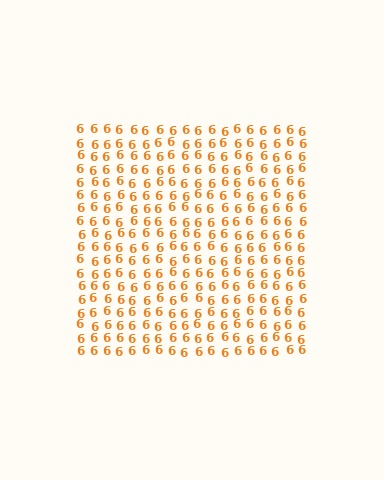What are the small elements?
The small elements are digit 6's.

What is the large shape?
The large shape is a square.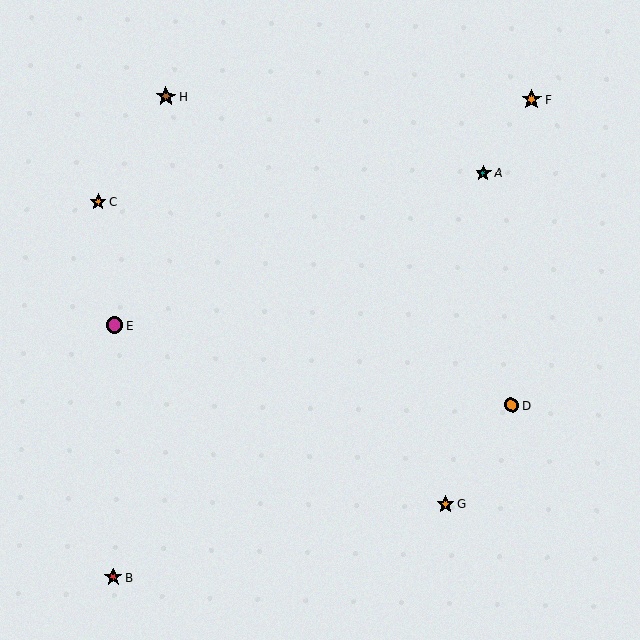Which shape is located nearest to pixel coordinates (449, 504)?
The orange star (labeled G) at (445, 504) is nearest to that location.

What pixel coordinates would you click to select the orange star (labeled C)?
Click at (98, 202) to select the orange star C.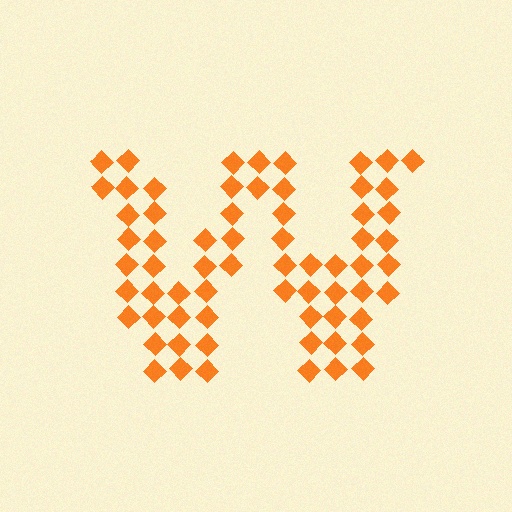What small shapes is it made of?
It is made of small diamonds.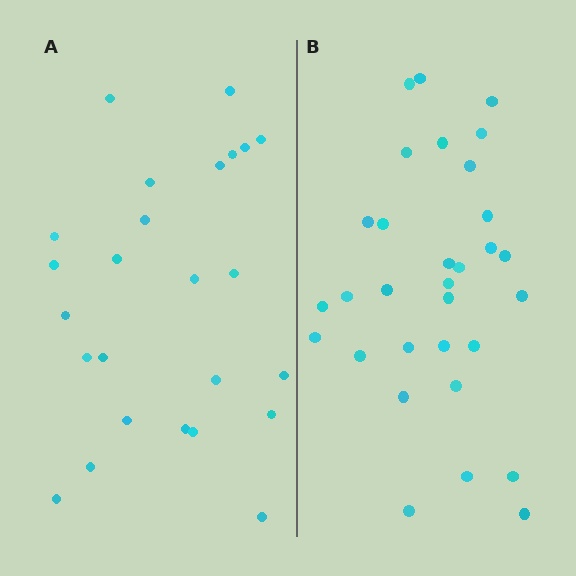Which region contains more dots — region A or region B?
Region B (the right region) has more dots.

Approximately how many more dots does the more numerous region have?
Region B has about 6 more dots than region A.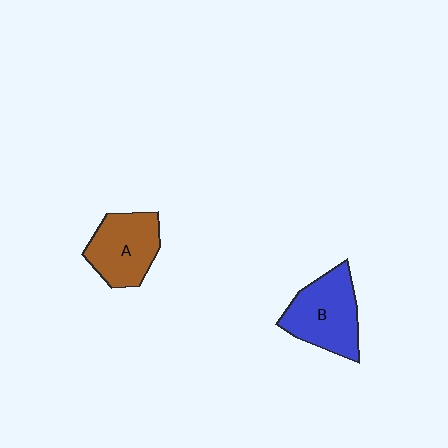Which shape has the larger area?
Shape B (blue).